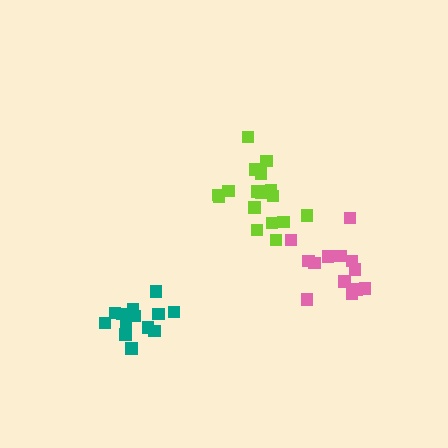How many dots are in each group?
Group 1: 19 dots, Group 2: 13 dots, Group 3: 13 dots (45 total).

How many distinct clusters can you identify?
There are 3 distinct clusters.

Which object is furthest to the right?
The pink cluster is rightmost.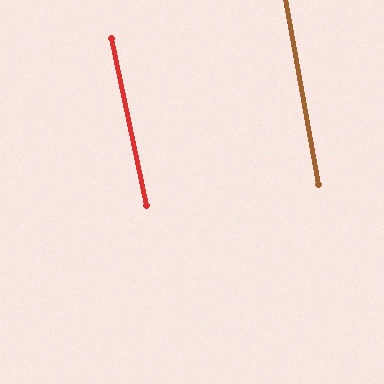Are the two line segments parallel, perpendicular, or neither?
Parallel — their directions differ by only 1.7°.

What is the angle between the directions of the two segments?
Approximately 2 degrees.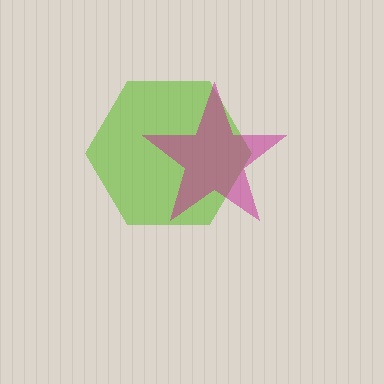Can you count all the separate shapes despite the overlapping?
Yes, there are 2 separate shapes.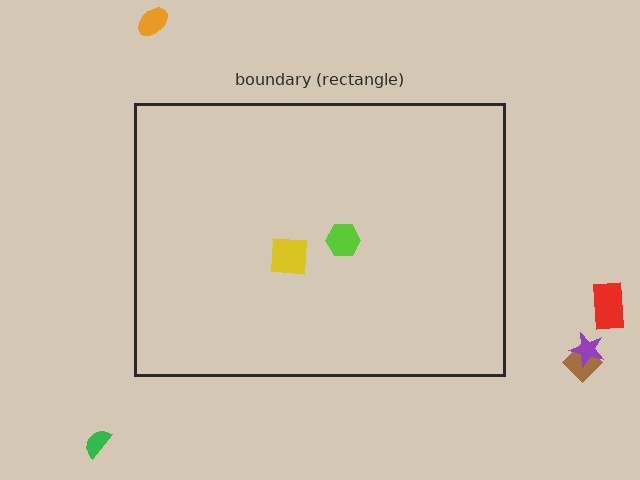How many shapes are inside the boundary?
2 inside, 5 outside.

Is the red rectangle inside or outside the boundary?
Outside.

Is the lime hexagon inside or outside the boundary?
Inside.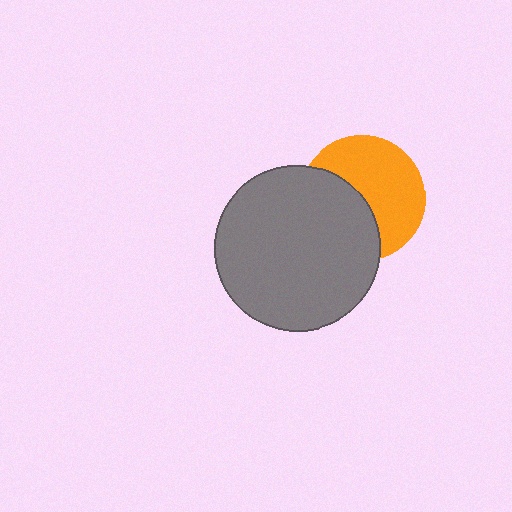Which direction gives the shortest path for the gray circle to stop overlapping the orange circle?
Moving left gives the shortest separation.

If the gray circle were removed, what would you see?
You would see the complete orange circle.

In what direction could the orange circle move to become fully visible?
The orange circle could move right. That would shift it out from behind the gray circle entirely.